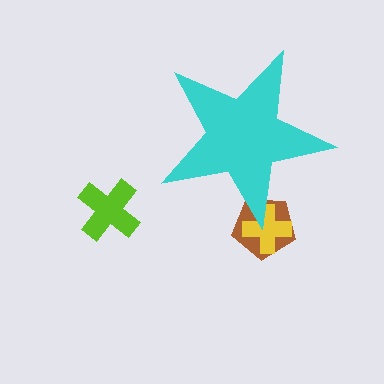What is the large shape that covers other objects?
A cyan star.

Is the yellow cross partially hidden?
Yes, the yellow cross is partially hidden behind the cyan star.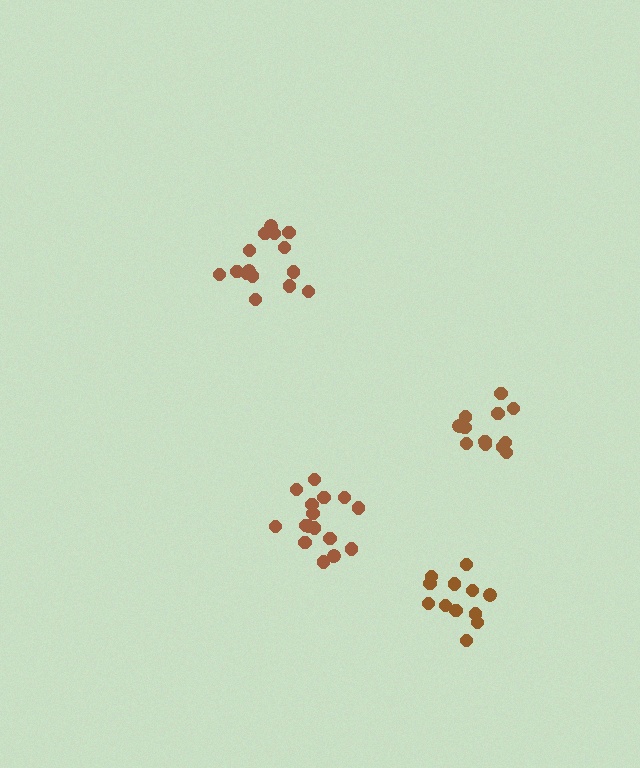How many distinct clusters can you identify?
There are 4 distinct clusters.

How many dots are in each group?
Group 1: 12 dots, Group 2: 15 dots, Group 3: 12 dots, Group 4: 17 dots (56 total).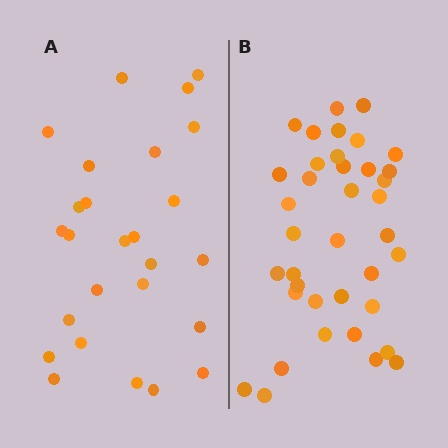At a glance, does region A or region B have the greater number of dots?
Region B (the right region) has more dots.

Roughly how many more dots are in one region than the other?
Region B has roughly 12 or so more dots than region A.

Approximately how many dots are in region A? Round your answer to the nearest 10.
About 30 dots. (The exact count is 26, which rounds to 30.)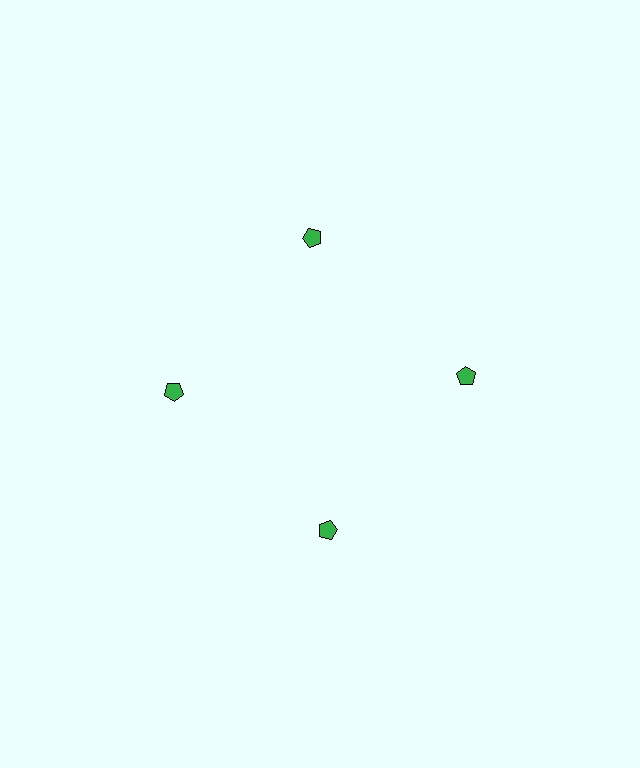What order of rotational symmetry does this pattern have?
This pattern has 4-fold rotational symmetry.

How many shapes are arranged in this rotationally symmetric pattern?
There are 4 shapes, arranged in 4 groups of 1.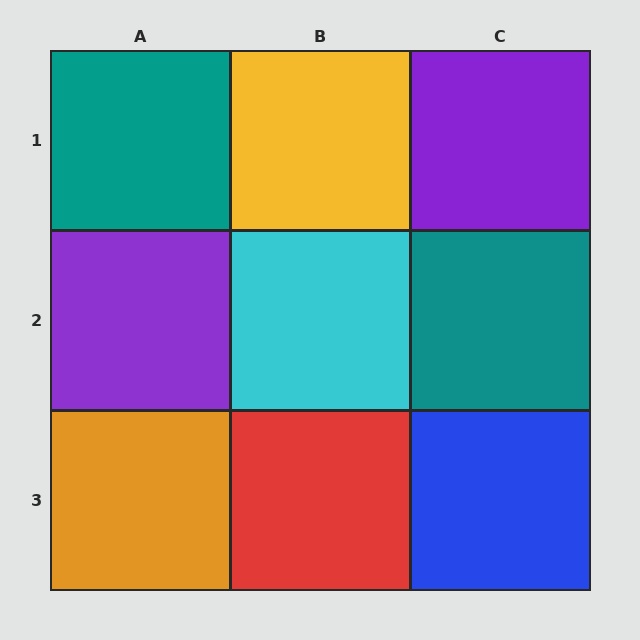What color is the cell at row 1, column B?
Yellow.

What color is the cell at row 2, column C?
Teal.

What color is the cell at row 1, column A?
Teal.